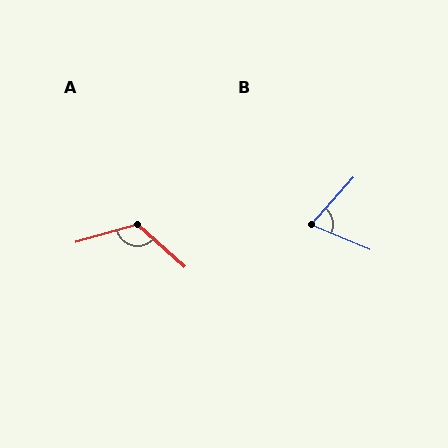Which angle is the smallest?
B, at approximately 70 degrees.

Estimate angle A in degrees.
Approximately 123 degrees.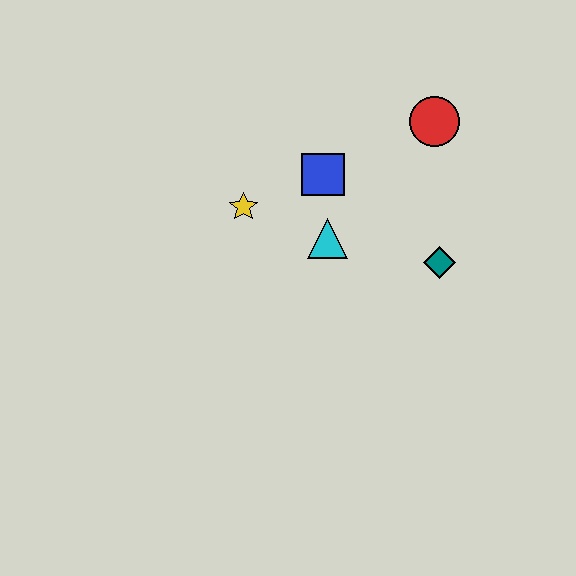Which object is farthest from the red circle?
The yellow star is farthest from the red circle.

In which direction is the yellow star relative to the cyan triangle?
The yellow star is to the left of the cyan triangle.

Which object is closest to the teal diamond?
The cyan triangle is closest to the teal diamond.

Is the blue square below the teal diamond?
No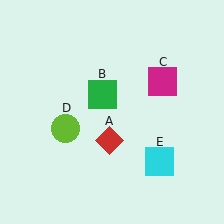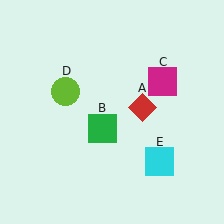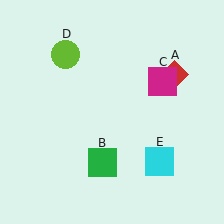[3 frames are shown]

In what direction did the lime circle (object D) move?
The lime circle (object D) moved up.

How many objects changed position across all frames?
3 objects changed position: red diamond (object A), green square (object B), lime circle (object D).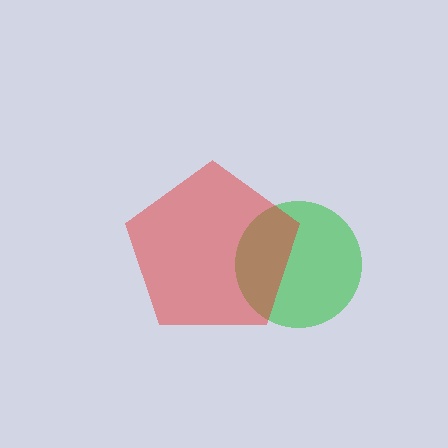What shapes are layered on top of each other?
The layered shapes are: a green circle, a red pentagon.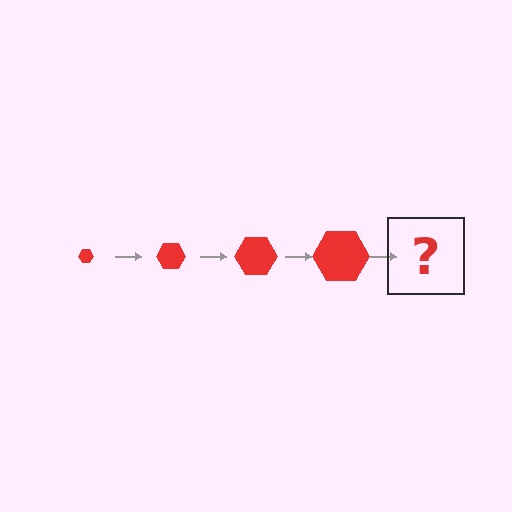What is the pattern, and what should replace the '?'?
The pattern is that the hexagon gets progressively larger each step. The '?' should be a red hexagon, larger than the previous one.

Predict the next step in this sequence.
The next step is a red hexagon, larger than the previous one.